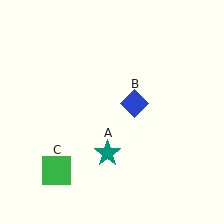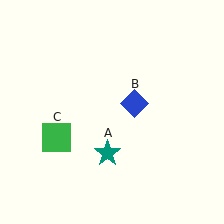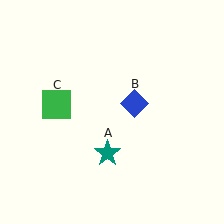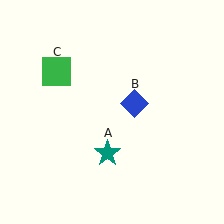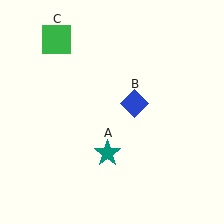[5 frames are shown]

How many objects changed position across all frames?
1 object changed position: green square (object C).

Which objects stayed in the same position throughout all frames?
Teal star (object A) and blue diamond (object B) remained stationary.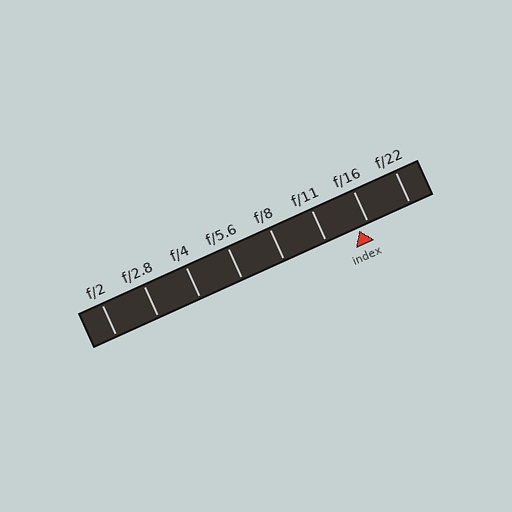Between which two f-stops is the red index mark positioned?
The index mark is between f/11 and f/16.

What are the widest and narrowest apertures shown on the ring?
The widest aperture shown is f/2 and the narrowest is f/22.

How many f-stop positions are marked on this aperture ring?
There are 8 f-stop positions marked.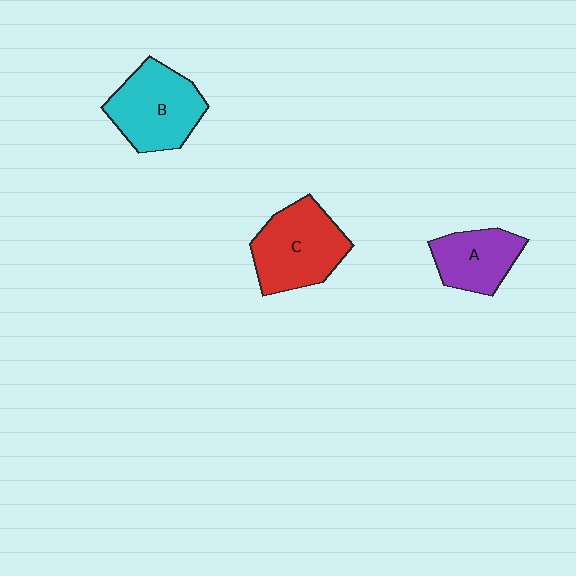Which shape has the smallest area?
Shape A (purple).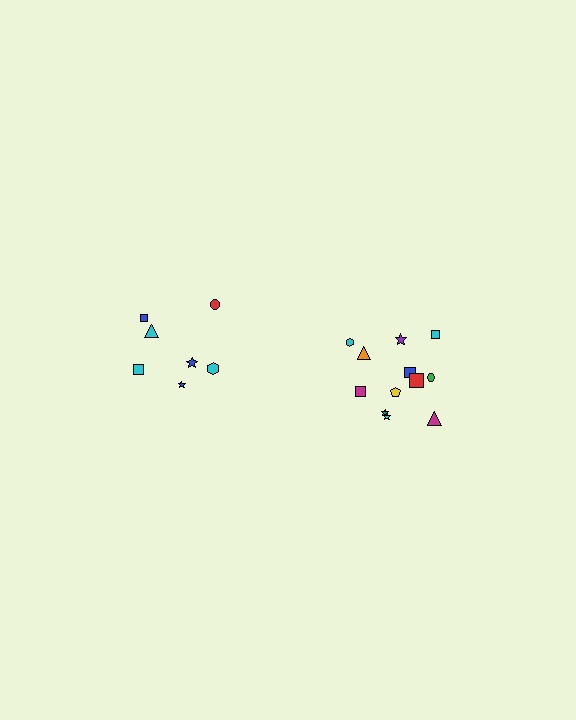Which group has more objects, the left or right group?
The right group.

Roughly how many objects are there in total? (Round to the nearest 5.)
Roughly 20 objects in total.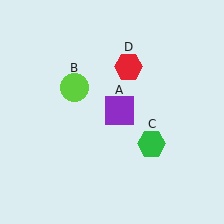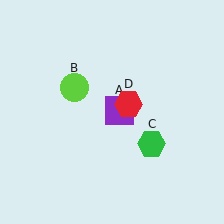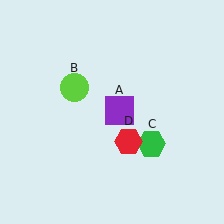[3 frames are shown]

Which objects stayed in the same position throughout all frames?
Purple square (object A) and lime circle (object B) and green hexagon (object C) remained stationary.